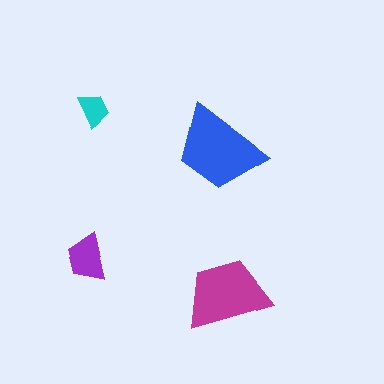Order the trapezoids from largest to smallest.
the blue one, the magenta one, the purple one, the cyan one.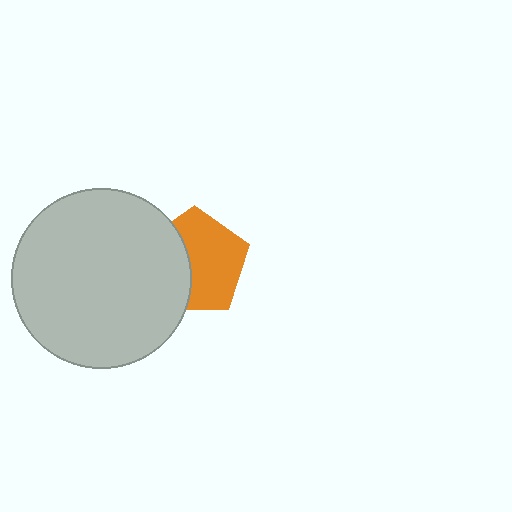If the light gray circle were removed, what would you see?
You would see the complete orange pentagon.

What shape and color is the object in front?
The object in front is a light gray circle.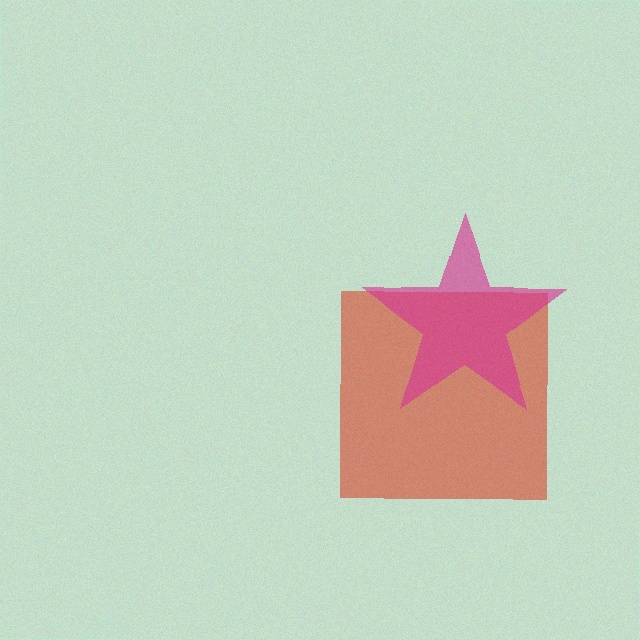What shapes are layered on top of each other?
The layered shapes are: a red square, a magenta star.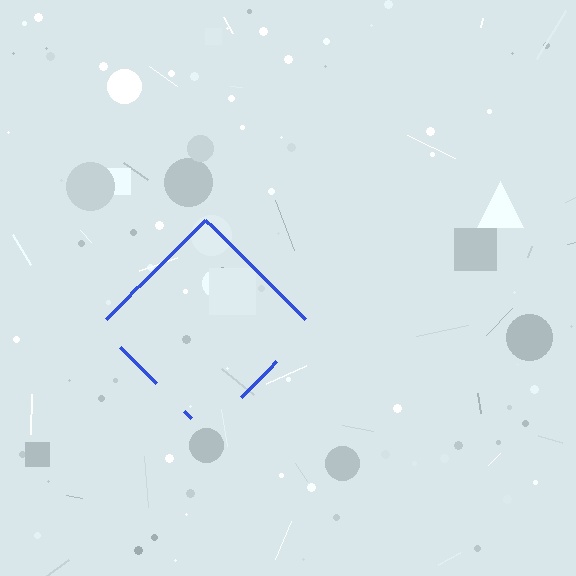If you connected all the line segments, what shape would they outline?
They would outline a diamond.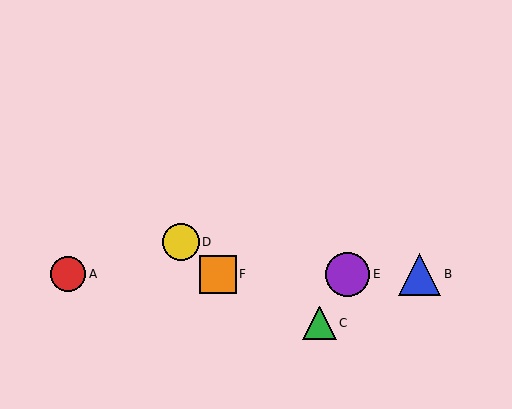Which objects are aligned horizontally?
Objects A, B, E, F are aligned horizontally.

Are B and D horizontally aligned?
No, B is at y≈274 and D is at y≈242.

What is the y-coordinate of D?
Object D is at y≈242.